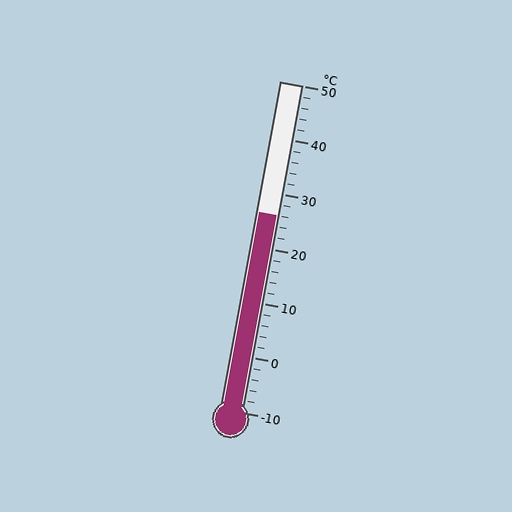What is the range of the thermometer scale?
The thermometer scale ranges from -10°C to 50°C.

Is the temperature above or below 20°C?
The temperature is above 20°C.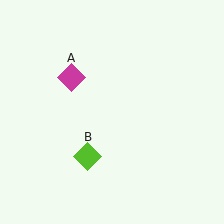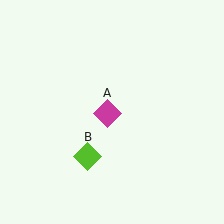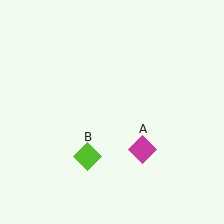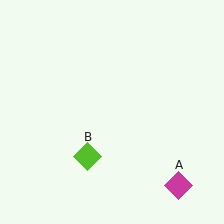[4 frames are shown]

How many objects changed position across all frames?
1 object changed position: magenta diamond (object A).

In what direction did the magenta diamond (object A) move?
The magenta diamond (object A) moved down and to the right.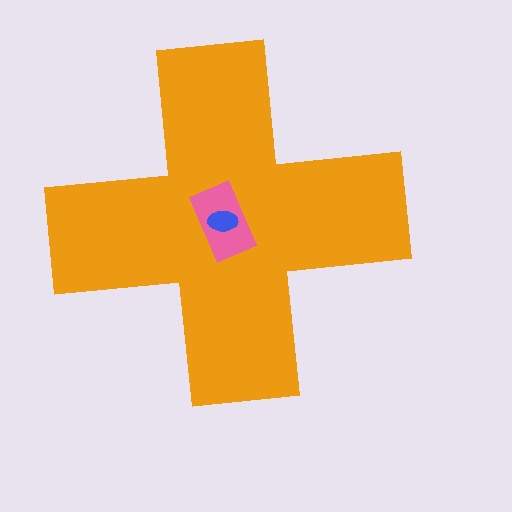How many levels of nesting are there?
3.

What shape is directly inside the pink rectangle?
The blue ellipse.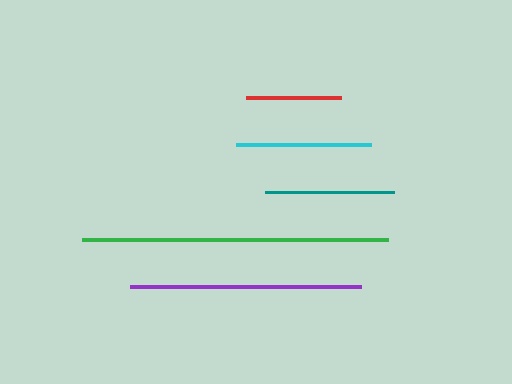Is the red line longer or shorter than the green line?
The green line is longer than the red line.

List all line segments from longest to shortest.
From longest to shortest: green, purple, cyan, teal, red.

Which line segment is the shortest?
The red line is the shortest at approximately 95 pixels.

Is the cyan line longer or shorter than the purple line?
The purple line is longer than the cyan line.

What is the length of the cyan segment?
The cyan segment is approximately 135 pixels long.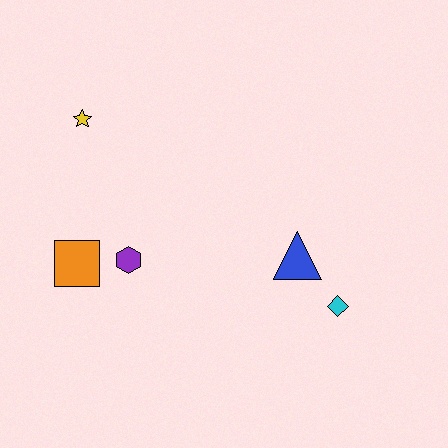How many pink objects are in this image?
There are no pink objects.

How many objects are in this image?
There are 5 objects.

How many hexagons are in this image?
There is 1 hexagon.